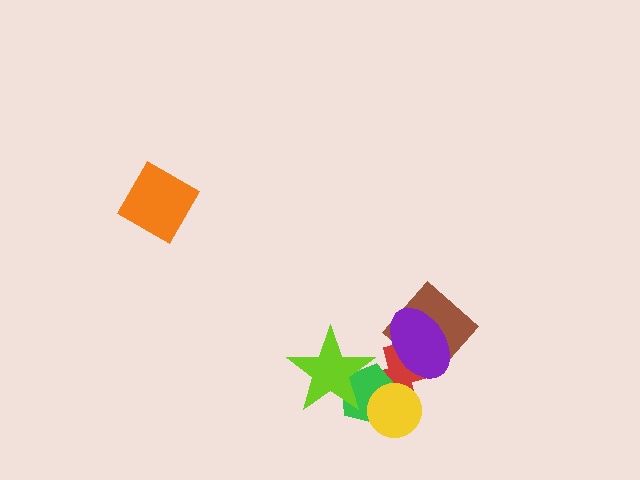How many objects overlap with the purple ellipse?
2 objects overlap with the purple ellipse.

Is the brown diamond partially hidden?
Yes, it is partially covered by another shape.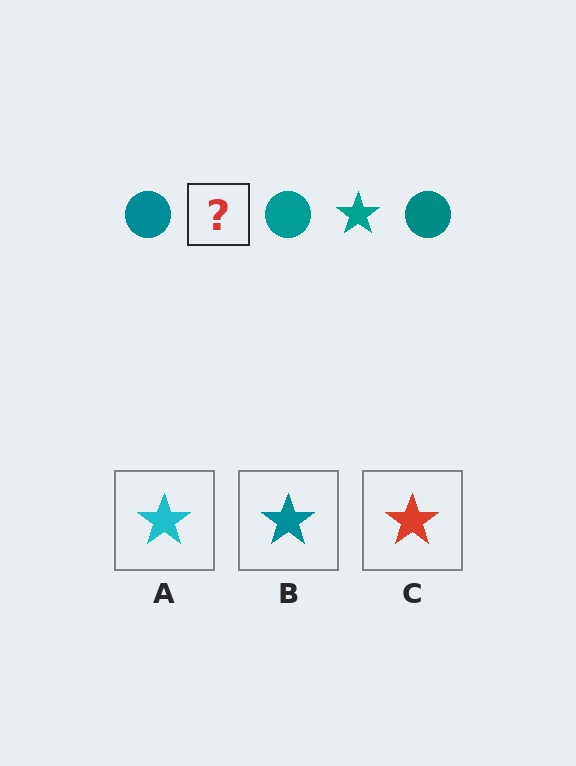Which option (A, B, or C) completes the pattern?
B.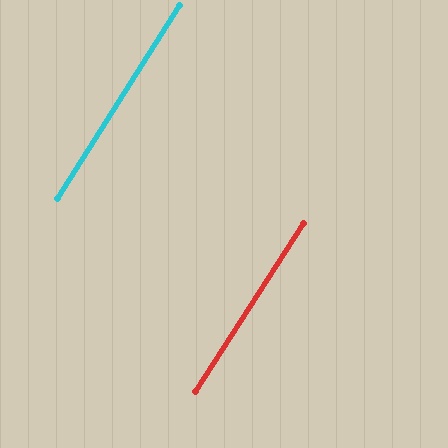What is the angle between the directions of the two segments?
Approximately 0 degrees.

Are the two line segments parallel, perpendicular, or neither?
Parallel — their directions differ by only 0.5°.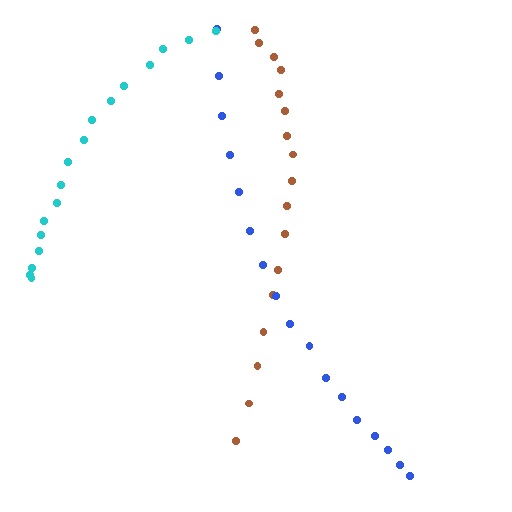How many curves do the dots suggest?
There are 3 distinct paths.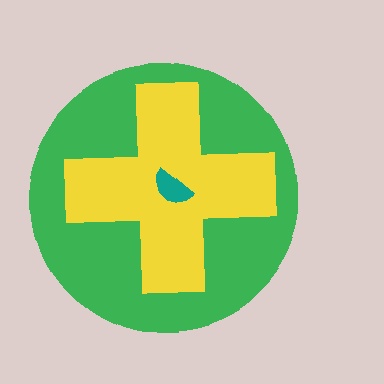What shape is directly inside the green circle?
The yellow cross.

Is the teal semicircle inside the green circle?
Yes.